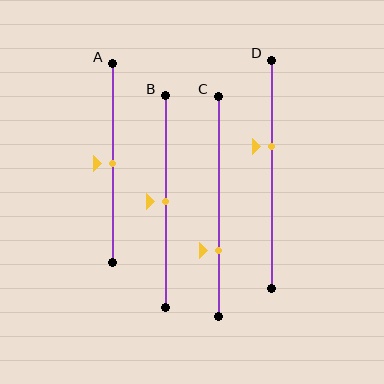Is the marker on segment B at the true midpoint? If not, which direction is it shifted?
Yes, the marker on segment B is at the true midpoint.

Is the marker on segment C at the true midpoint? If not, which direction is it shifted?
No, the marker on segment C is shifted downward by about 20% of the segment length.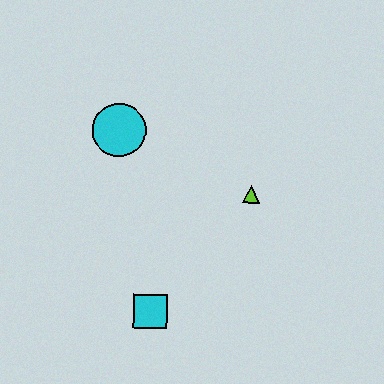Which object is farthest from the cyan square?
The cyan circle is farthest from the cyan square.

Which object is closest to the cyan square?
The lime triangle is closest to the cyan square.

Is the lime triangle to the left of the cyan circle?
No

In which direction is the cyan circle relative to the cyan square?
The cyan circle is above the cyan square.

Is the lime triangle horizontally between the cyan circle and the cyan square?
No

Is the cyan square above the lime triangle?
No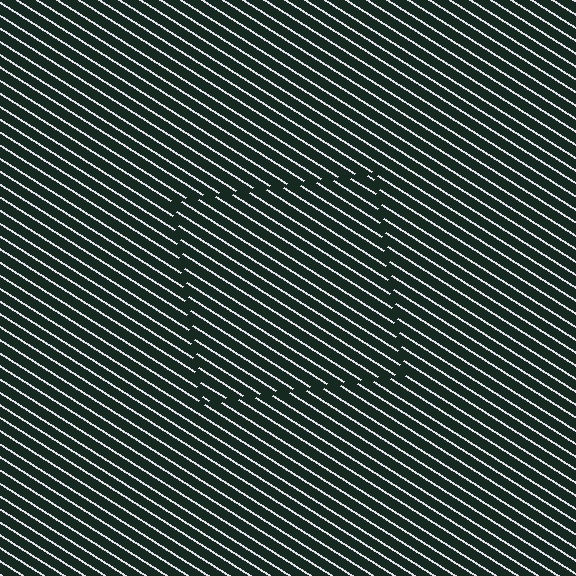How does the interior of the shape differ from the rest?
The interior of the shape contains the same grating, shifted by half a period — the contour is defined by the phase discontinuity where line-ends from the inner and outer gratings abut.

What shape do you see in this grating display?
An illusory square. The interior of the shape contains the same grating, shifted by half a period — the contour is defined by the phase discontinuity where line-ends from the inner and outer gratings abut.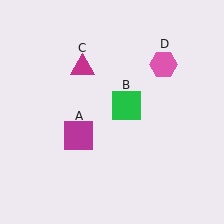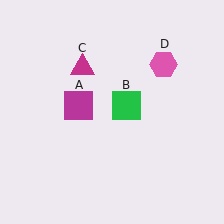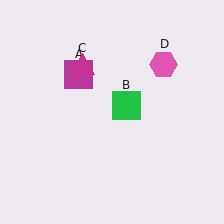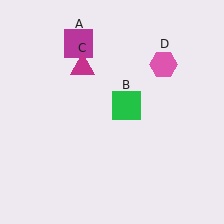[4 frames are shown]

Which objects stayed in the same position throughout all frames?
Green square (object B) and magenta triangle (object C) and pink hexagon (object D) remained stationary.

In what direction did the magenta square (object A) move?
The magenta square (object A) moved up.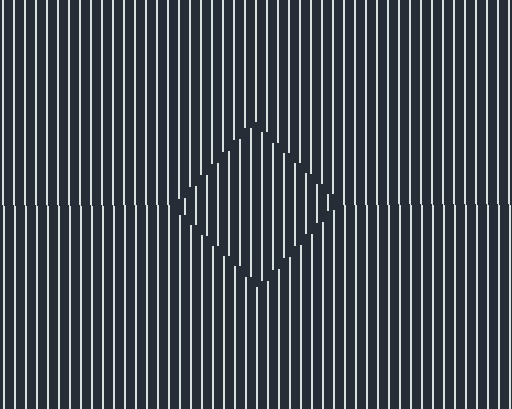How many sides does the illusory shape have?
4 sides — the line-ends trace a square.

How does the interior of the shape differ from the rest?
The interior of the shape contains the same grating, shifted by half a period — the contour is defined by the phase discontinuity where line-ends from the inner and outer gratings abut.